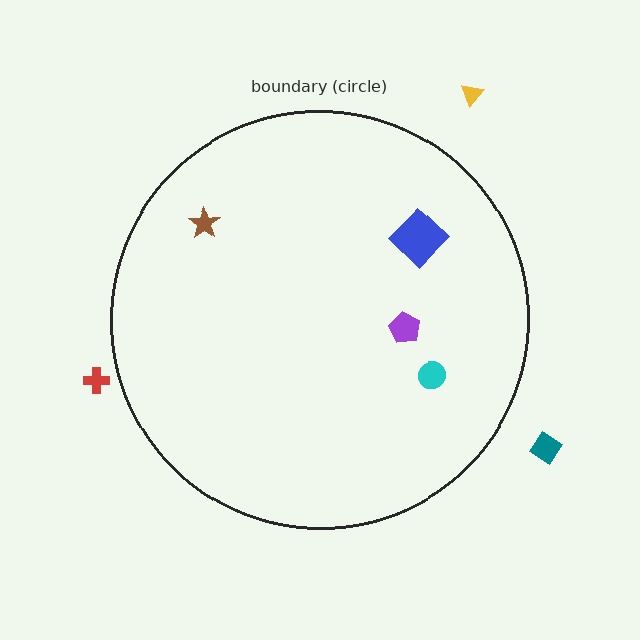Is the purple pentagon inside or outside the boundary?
Inside.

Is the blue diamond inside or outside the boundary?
Inside.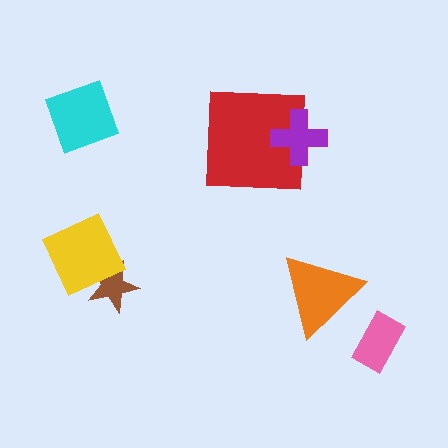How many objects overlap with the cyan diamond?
0 objects overlap with the cyan diamond.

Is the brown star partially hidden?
Yes, it is partially covered by another shape.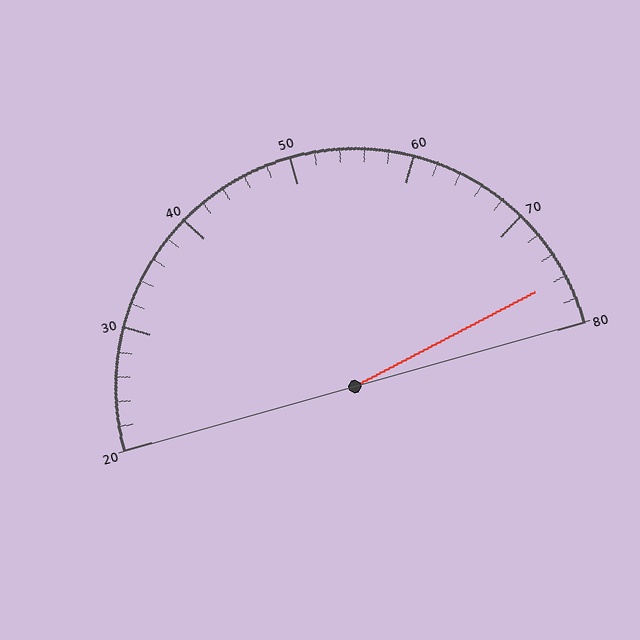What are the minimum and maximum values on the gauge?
The gauge ranges from 20 to 80.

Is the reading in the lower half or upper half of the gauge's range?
The reading is in the upper half of the range (20 to 80).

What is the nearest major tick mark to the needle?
The nearest major tick mark is 80.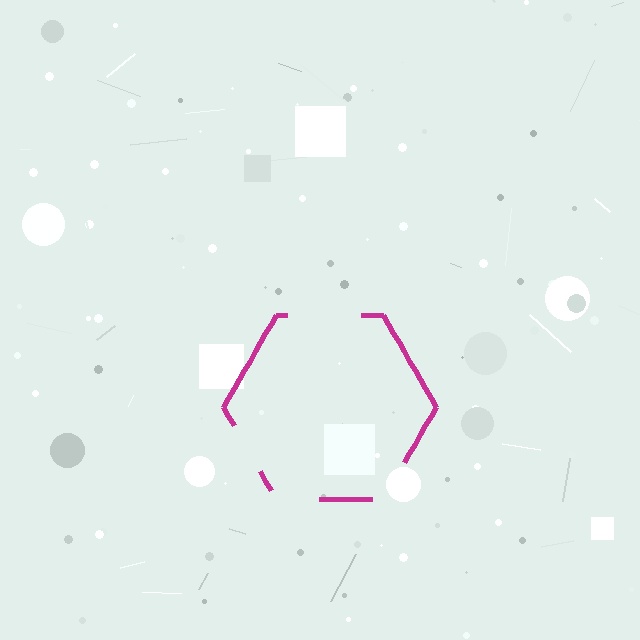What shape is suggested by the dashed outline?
The dashed outline suggests a hexagon.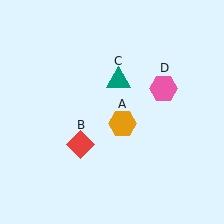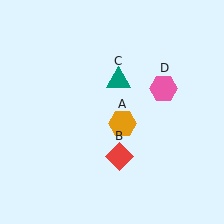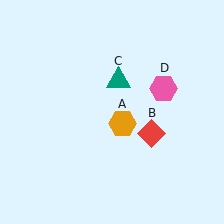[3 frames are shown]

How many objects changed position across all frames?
1 object changed position: red diamond (object B).